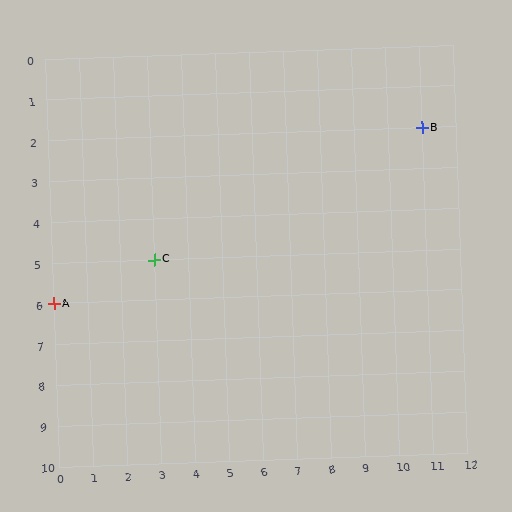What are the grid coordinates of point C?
Point C is at grid coordinates (3, 5).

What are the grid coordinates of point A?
Point A is at grid coordinates (0, 6).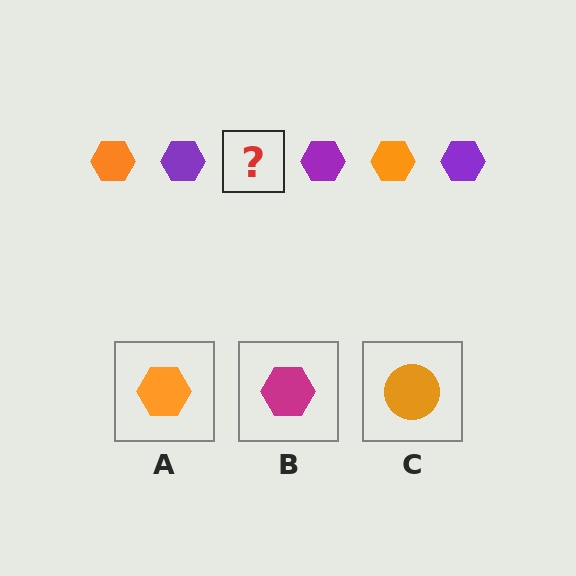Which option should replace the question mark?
Option A.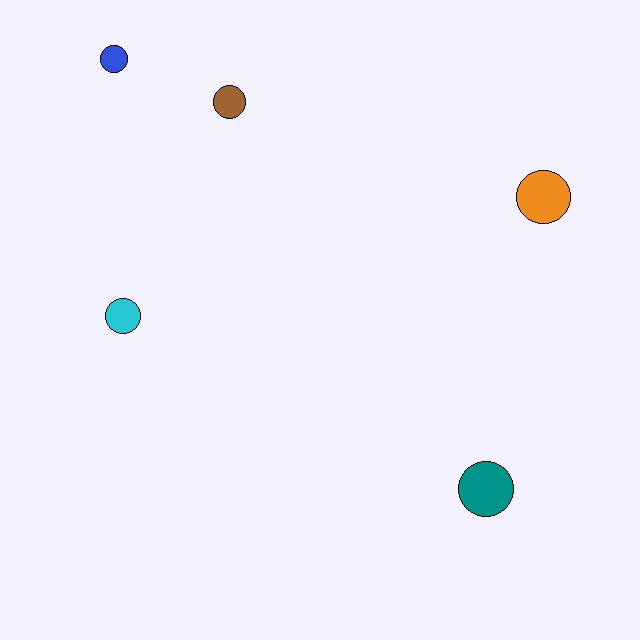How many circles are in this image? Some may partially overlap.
There are 5 circles.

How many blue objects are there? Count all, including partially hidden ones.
There is 1 blue object.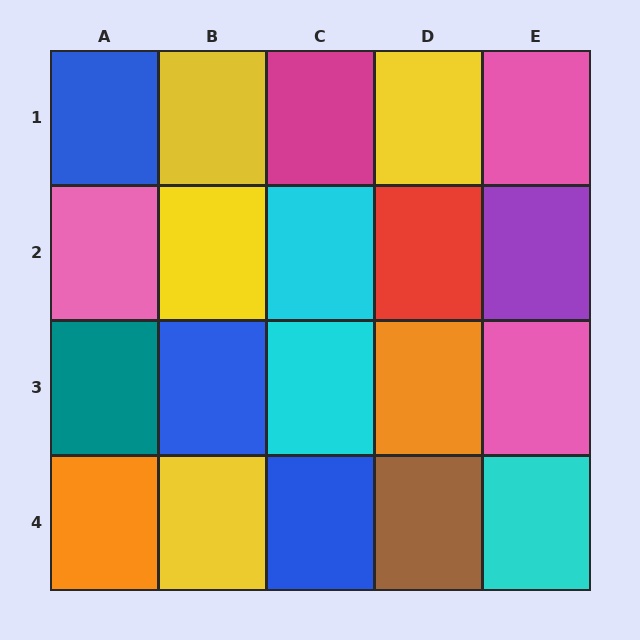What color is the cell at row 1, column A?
Blue.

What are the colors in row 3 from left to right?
Teal, blue, cyan, orange, pink.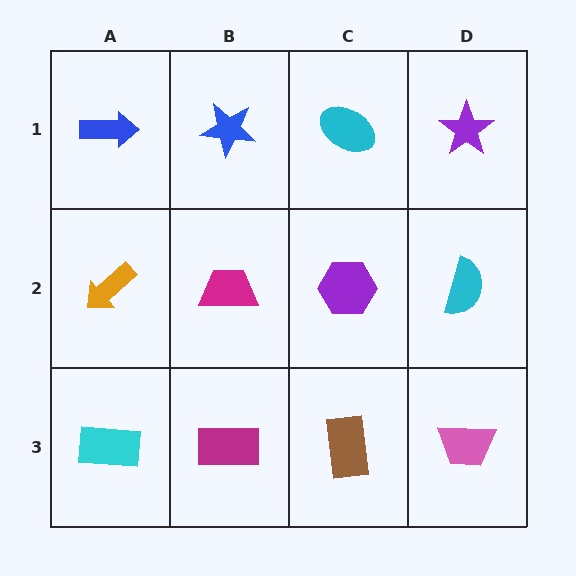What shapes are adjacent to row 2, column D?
A purple star (row 1, column D), a pink trapezoid (row 3, column D), a purple hexagon (row 2, column C).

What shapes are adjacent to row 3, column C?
A purple hexagon (row 2, column C), a magenta rectangle (row 3, column B), a pink trapezoid (row 3, column D).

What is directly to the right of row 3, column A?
A magenta rectangle.